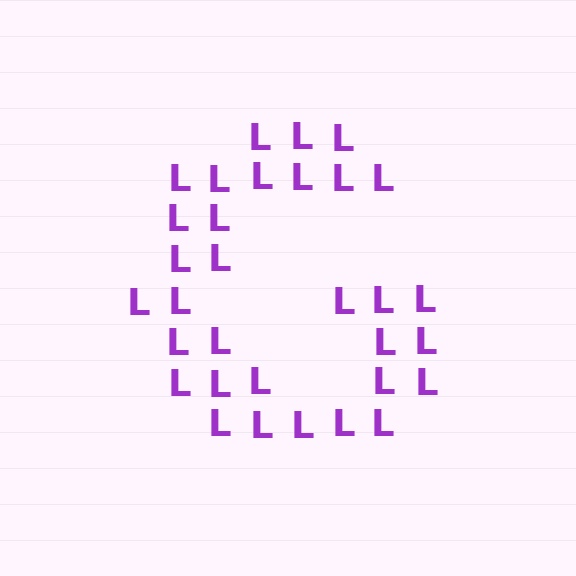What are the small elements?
The small elements are letter L's.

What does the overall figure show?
The overall figure shows the letter G.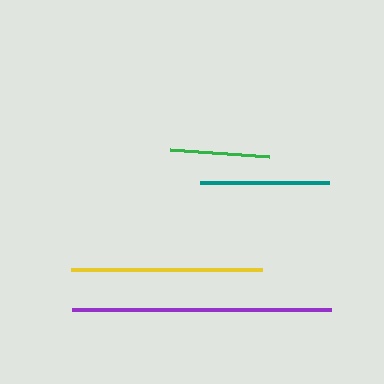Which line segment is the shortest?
The green line is the shortest at approximately 99 pixels.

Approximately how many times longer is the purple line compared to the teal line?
The purple line is approximately 2.0 times the length of the teal line.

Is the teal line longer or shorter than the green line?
The teal line is longer than the green line.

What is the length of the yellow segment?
The yellow segment is approximately 191 pixels long.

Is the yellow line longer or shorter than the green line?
The yellow line is longer than the green line.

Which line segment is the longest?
The purple line is the longest at approximately 259 pixels.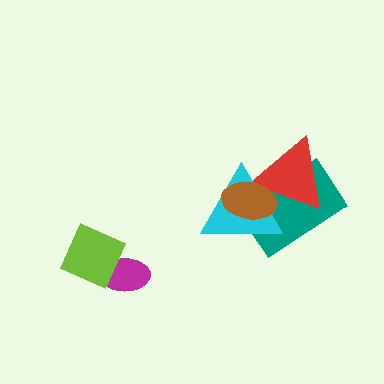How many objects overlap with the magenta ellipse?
1 object overlaps with the magenta ellipse.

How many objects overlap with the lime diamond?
1 object overlaps with the lime diamond.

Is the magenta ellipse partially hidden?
Yes, it is partially covered by another shape.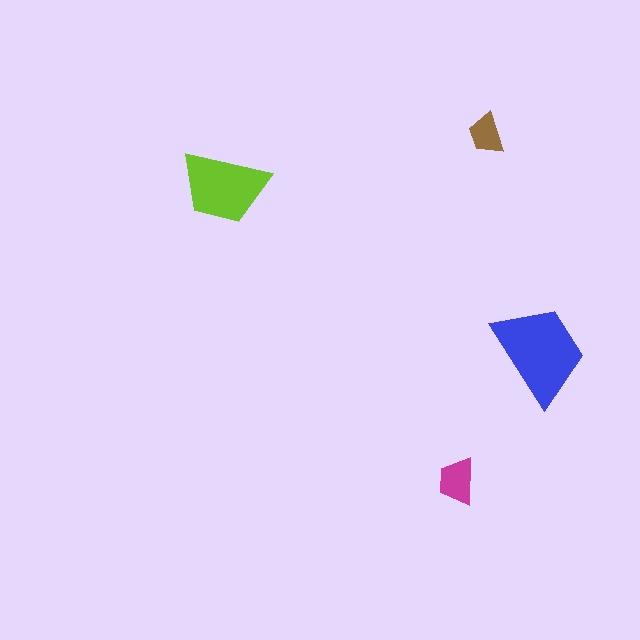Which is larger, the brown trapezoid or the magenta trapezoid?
The magenta one.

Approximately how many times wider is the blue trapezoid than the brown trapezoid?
About 2.5 times wider.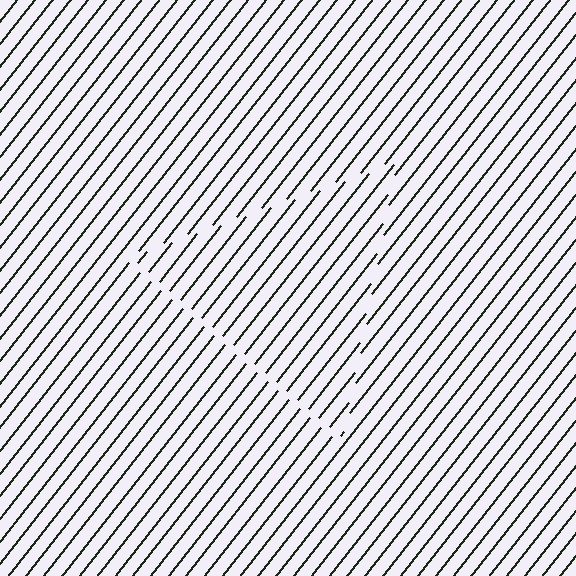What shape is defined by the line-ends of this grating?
An illusory triangle. The interior of the shape contains the same grating, shifted by half a period — the contour is defined by the phase discontinuity where line-ends from the inner and outer gratings abut.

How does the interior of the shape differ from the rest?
The interior of the shape contains the same grating, shifted by half a period — the contour is defined by the phase discontinuity where line-ends from the inner and outer gratings abut.